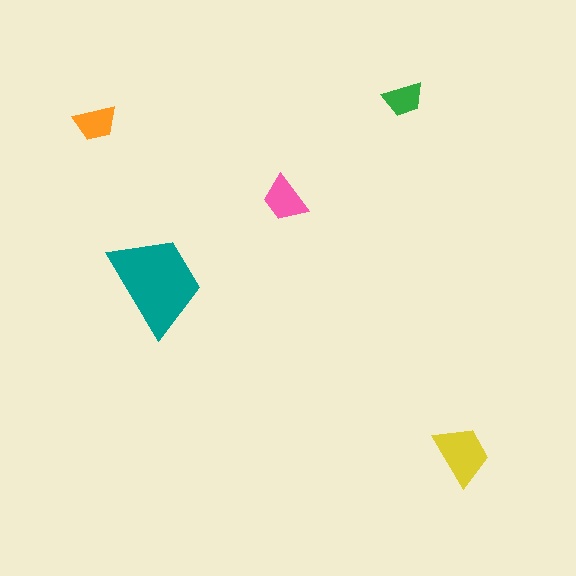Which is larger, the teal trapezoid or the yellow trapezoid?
The teal one.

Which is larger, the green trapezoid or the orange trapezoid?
The orange one.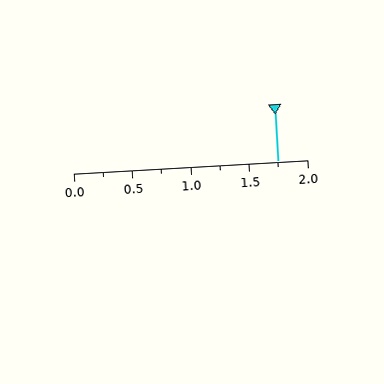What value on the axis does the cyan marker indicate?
The marker indicates approximately 1.75.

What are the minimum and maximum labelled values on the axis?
The axis runs from 0.0 to 2.0.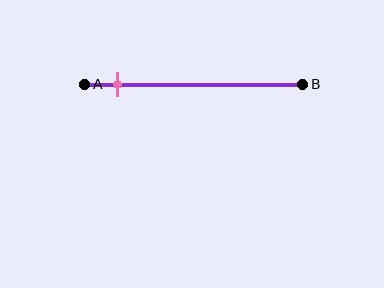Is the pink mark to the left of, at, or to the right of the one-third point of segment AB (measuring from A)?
The pink mark is to the left of the one-third point of segment AB.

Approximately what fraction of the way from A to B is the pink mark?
The pink mark is approximately 15% of the way from A to B.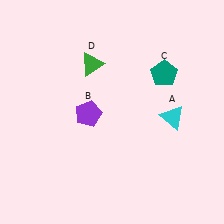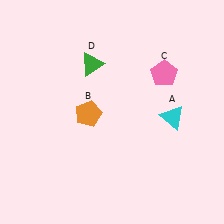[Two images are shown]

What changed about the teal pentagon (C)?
In Image 1, C is teal. In Image 2, it changed to pink.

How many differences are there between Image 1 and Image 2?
There are 2 differences between the two images.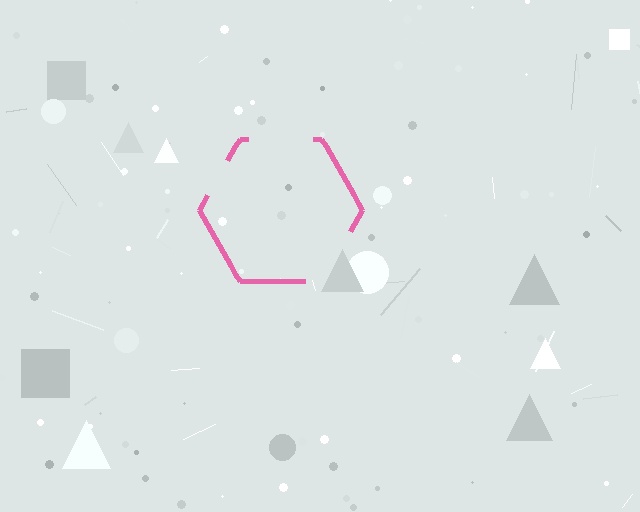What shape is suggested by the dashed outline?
The dashed outline suggests a hexagon.